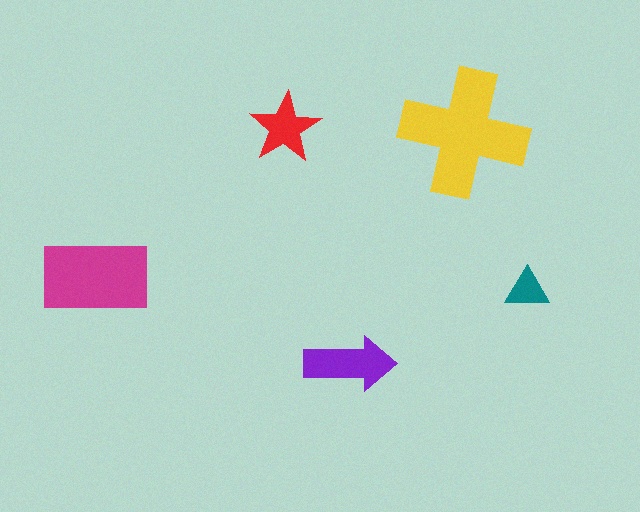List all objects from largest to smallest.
The yellow cross, the magenta rectangle, the purple arrow, the red star, the teal triangle.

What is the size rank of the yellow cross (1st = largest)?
1st.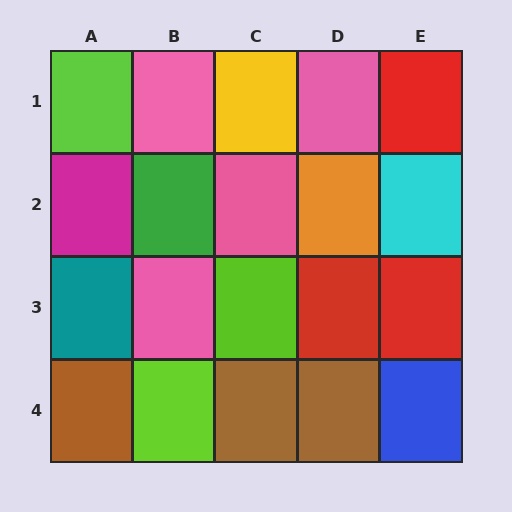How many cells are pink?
4 cells are pink.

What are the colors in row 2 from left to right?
Magenta, green, pink, orange, cyan.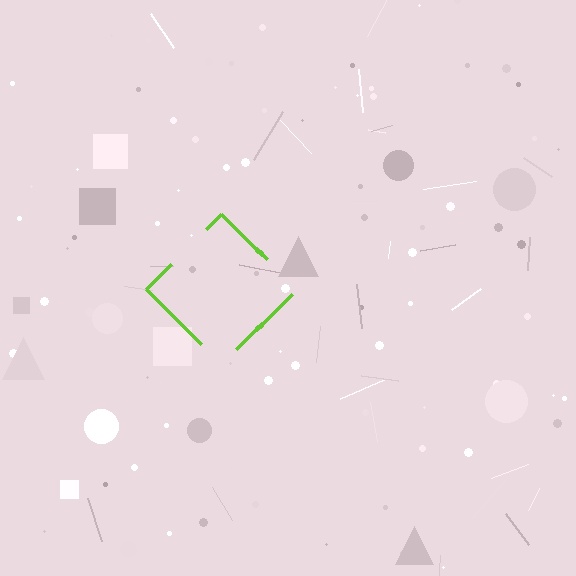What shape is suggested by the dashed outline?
The dashed outline suggests a diamond.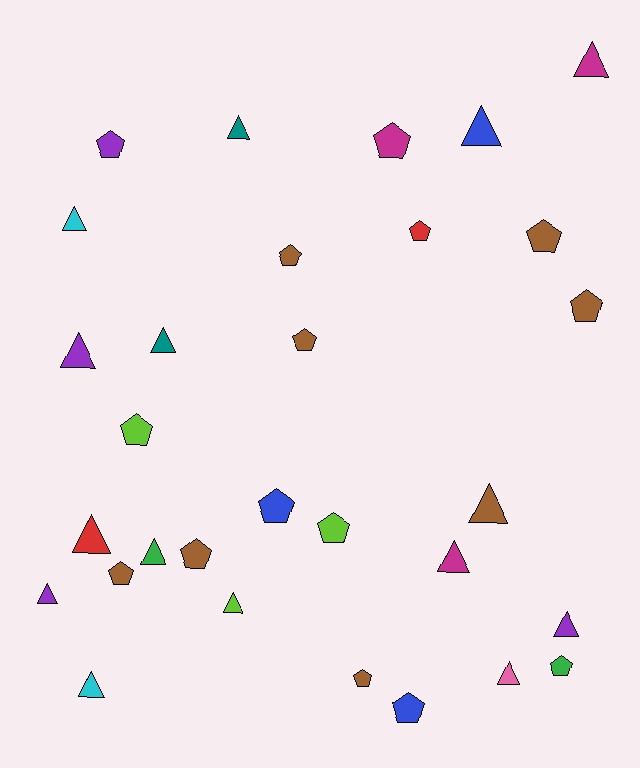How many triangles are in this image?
There are 15 triangles.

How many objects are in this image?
There are 30 objects.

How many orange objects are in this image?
There are no orange objects.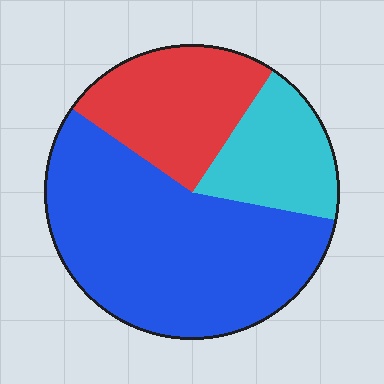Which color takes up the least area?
Cyan, at roughly 20%.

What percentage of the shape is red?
Red covers roughly 25% of the shape.